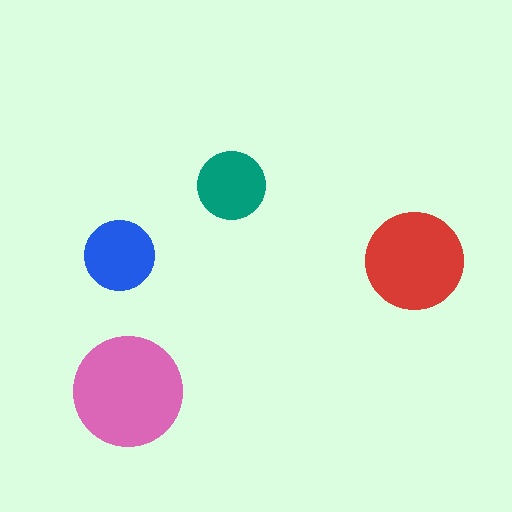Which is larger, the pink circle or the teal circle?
The pink one.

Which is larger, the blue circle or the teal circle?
The blue one.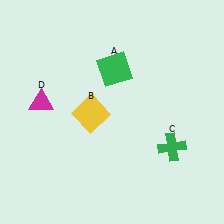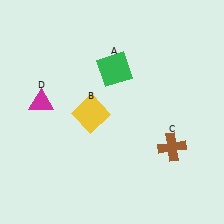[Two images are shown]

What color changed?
The cross (C) changed from green in Image 1 to brown in Image 2.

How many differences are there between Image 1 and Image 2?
There is 1 difference between the two images.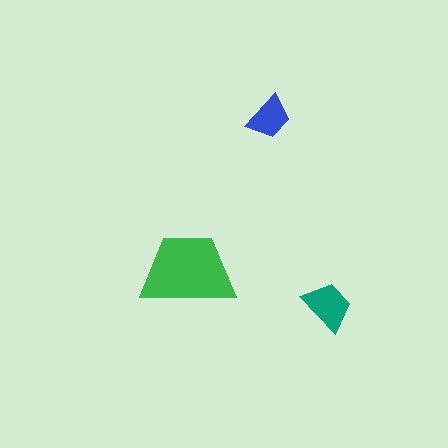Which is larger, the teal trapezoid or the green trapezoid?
The green one.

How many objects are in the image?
There are 3 objects in the image.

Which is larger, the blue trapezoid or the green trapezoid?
The green one.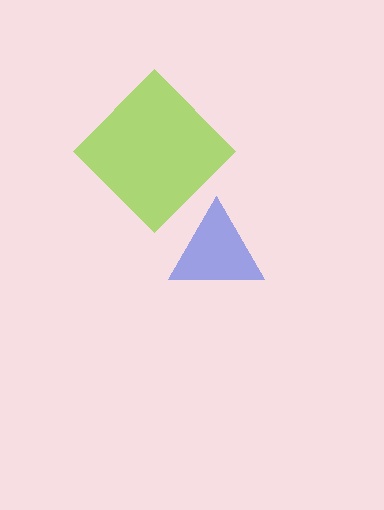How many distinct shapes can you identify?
There are 2 distinct shapes: a lime diamond, a blue triangle.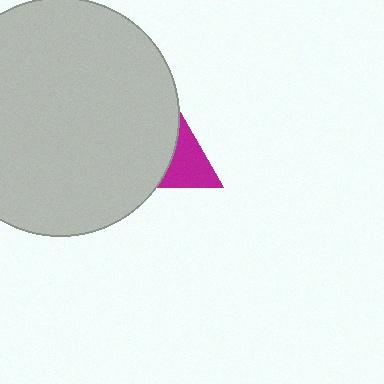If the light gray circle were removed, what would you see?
You would see the complete magenta triangle.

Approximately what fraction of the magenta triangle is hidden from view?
Roughly 64% of the magenta triangle is hidden behind the light gray circle.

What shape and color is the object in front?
The object in front is a light gray circle.